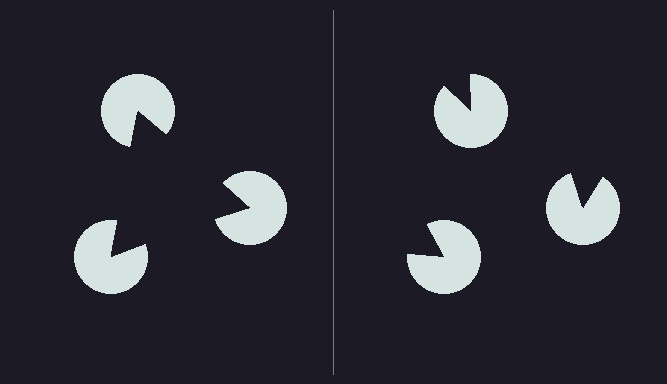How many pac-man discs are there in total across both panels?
6 — 3 on each side.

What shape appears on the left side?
An illusory triangle.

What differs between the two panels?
The pac-man discs are positioned identically on both sides; only the wedge orientations differ. On the left they align to a triangle; on the right they are misaligned.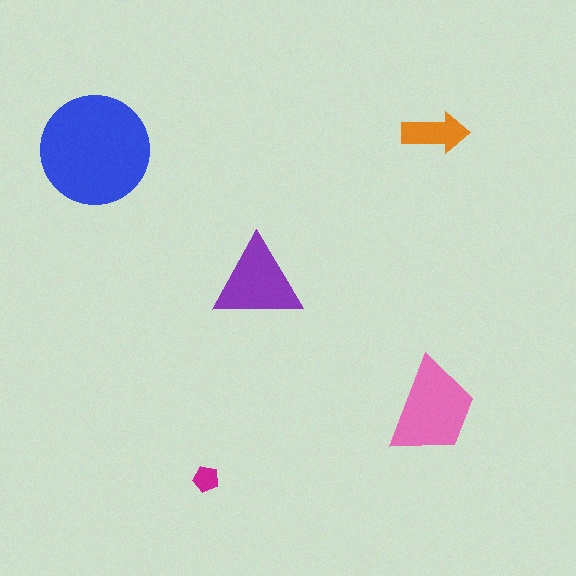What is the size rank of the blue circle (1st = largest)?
1st.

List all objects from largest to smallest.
The blue circle, the pink trapezoid, the purple triangle, the orange arrow, the magenta pentagon.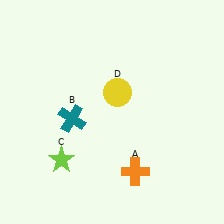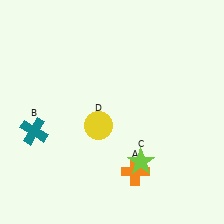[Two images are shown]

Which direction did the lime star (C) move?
The lime star (C) moved right.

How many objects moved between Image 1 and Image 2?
3 objects moved between the two images.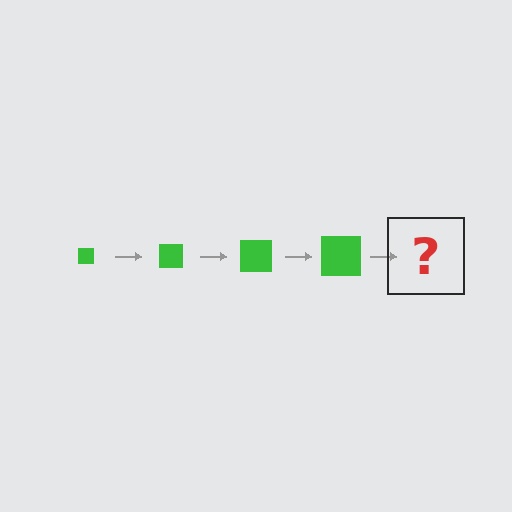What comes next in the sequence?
The next element should be a green square, larger than the previous one.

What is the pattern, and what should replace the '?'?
The pattern is that the square gets progressively larger each step. The '?' should be a green square, larger than the previous one.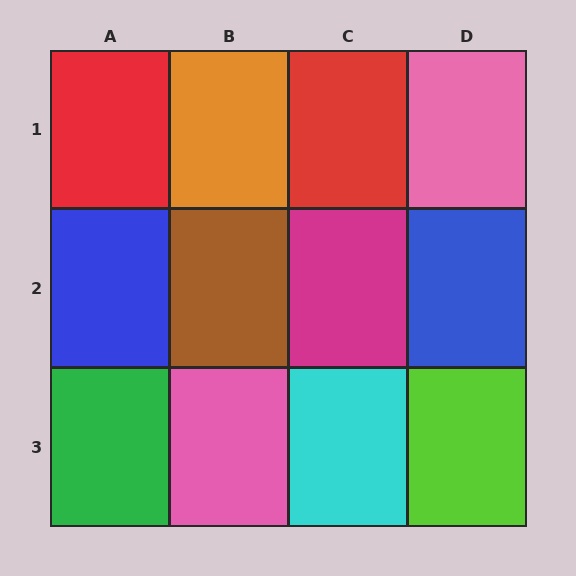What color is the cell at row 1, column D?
Pink.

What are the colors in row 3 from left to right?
Green, pink, cyan, lime.